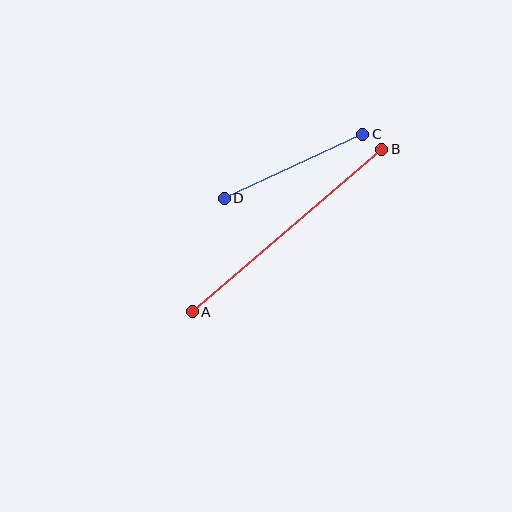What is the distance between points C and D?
The distance is approximately 152 pixels.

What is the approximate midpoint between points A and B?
The midpoint is at approximately (287, 231) pixels.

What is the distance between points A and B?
The distance is approximately 250 pixels.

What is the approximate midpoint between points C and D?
The midpoint is at approximately (293, 166) pixels.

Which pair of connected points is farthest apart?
Points A and B are farthest apart.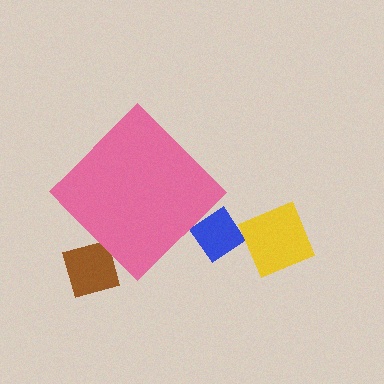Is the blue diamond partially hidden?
Yes, the blue diamond is partially hidden behind the pink diamond.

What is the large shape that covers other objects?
A pink diamond.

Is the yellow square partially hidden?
No, the yellow square is fully visible.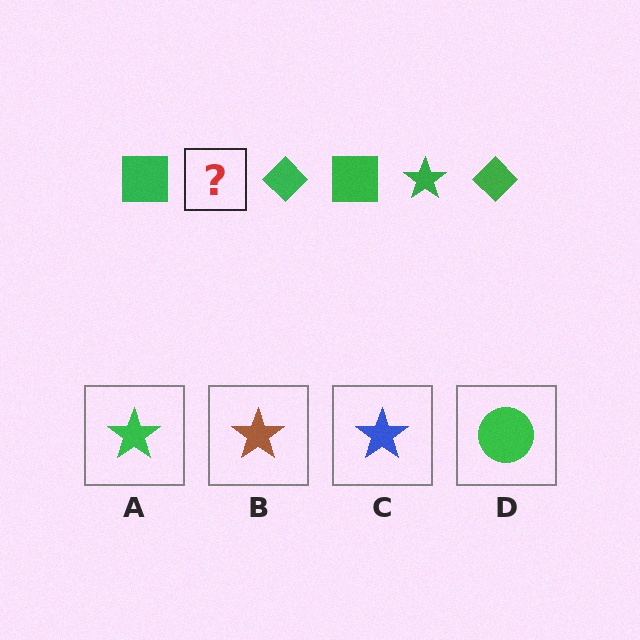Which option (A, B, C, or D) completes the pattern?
A.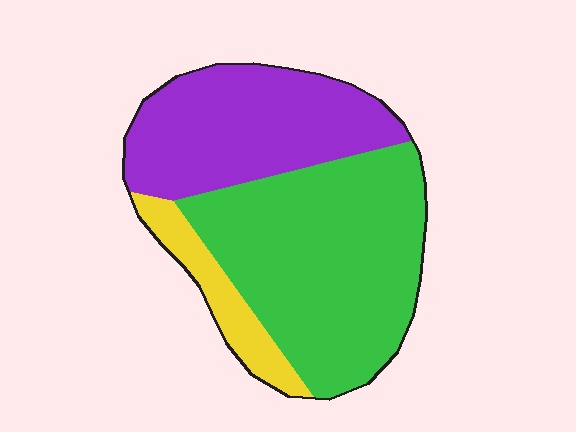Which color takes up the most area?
Green, at roughly 55%.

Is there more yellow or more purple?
Purple.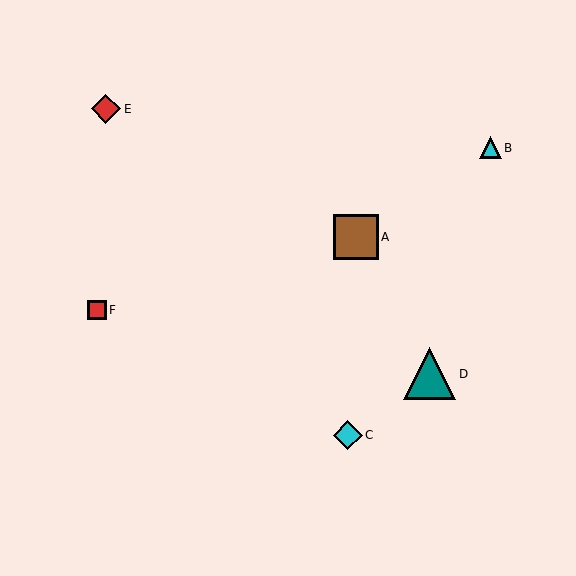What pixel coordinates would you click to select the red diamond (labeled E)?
Click at (106, 109) to select the red diamond E.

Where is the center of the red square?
The center of the red square is at (97, 310).